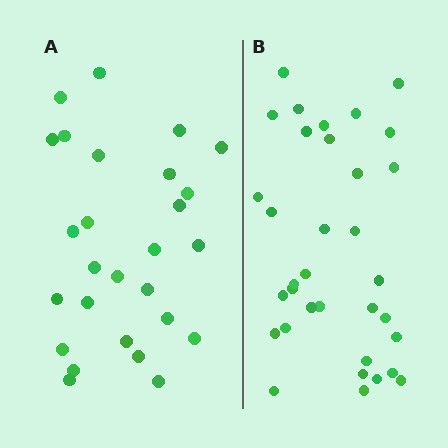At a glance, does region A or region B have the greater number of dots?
Region B (the right region) has more dots.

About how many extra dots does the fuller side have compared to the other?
Region B has roughly 8 or so more dots than region A.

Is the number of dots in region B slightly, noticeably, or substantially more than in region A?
Region B has noticeably more, but not dramatically so. The ratio is roughly 1.3 to 1.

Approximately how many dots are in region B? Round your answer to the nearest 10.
About 30 dots. (The exact count is 34, which rounds to 30.)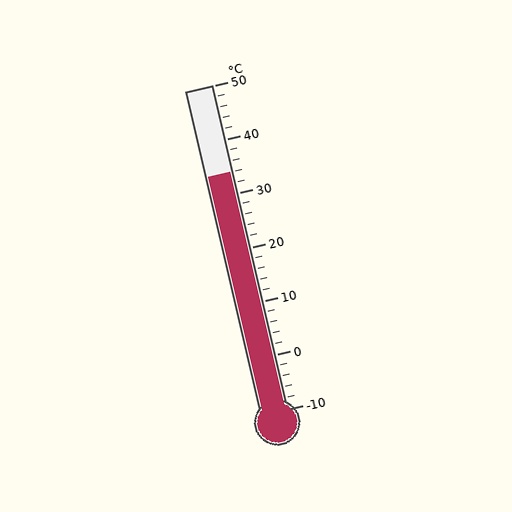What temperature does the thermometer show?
The thermometer shows approximately 34°C.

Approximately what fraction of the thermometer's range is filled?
The thermometer is filled to approximately 75% of its range.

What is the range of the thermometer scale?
The thermometer scale ranges from -10°C to 50°C.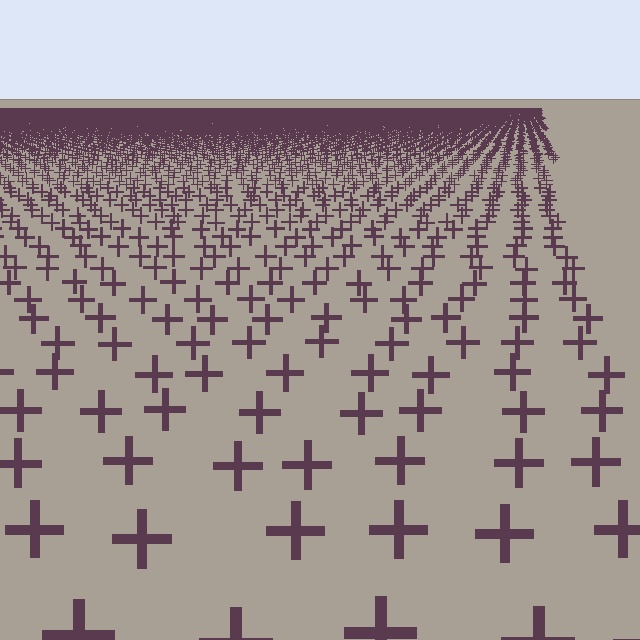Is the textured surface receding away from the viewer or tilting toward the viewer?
The surface is receding away from the viewer. Texture elements get smaller and denser toward the top.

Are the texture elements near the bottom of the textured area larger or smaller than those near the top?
Larger. Near the bottom, elements are closer to the viewer and appear at a bigger on-screen size.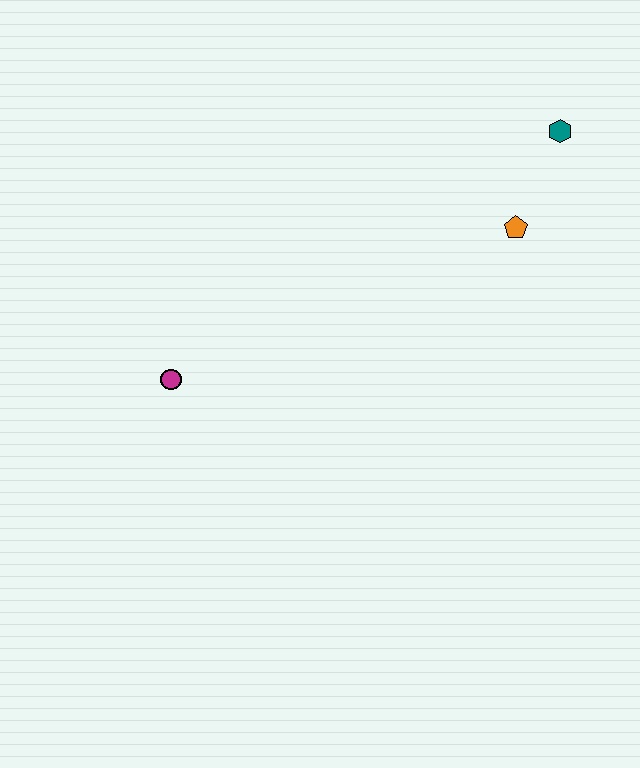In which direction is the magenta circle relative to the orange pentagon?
The magenta circle is to the left of the orange pentagon.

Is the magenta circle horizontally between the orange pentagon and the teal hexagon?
No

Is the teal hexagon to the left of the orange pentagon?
No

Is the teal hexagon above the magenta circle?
Yes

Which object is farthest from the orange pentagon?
The magenta circle is farthest from the orange pentagon.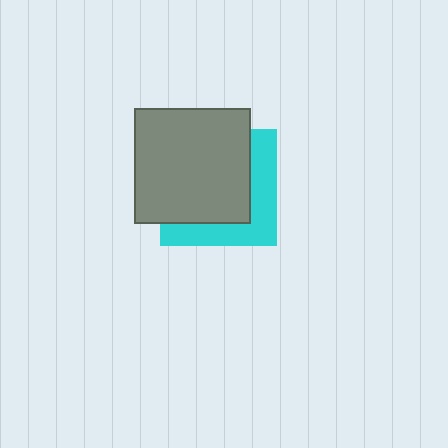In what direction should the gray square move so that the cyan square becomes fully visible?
The gray square should move toward the upper-left. That is the shortest direction to clear the overlap and leave the cyan square fully visible.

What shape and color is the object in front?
The object in front is a gray square.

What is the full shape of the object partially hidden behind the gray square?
The partially hidden object is a cyan square.